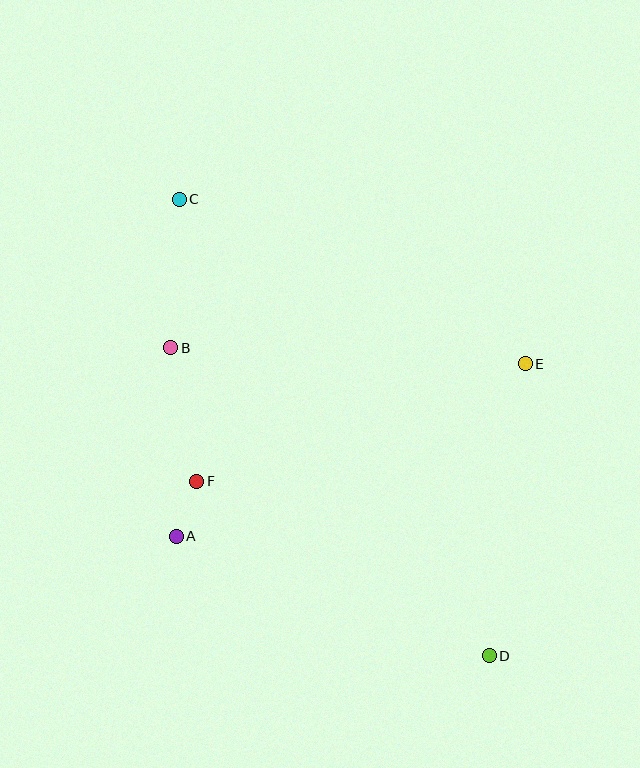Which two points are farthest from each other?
Points C and D are farthest from each other.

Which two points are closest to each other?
Points A and F are closest to each other.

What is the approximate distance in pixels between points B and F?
The distance between B and F is approximately 136 pixels.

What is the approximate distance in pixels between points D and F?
The distance between D and F is approximately 341 pixels.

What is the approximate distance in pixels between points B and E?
The distance between B and E is approximately 355 pixels.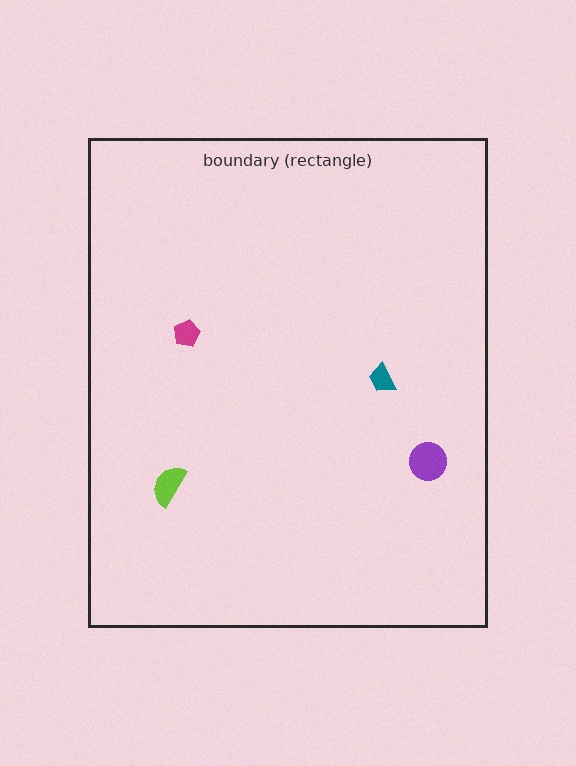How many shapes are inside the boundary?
4 inside, 0 outside.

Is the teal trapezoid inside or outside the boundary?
Inside.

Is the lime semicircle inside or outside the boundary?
Inside.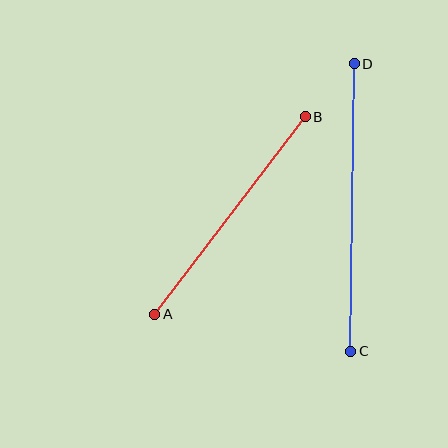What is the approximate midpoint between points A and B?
The midpoint is at approximately (230, 215) pixels.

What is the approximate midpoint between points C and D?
The midpoint is at approximately (353, 207) pixels.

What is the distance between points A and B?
The distance is approximately 249 pixels.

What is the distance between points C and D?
The distance is approximately 287 pixels.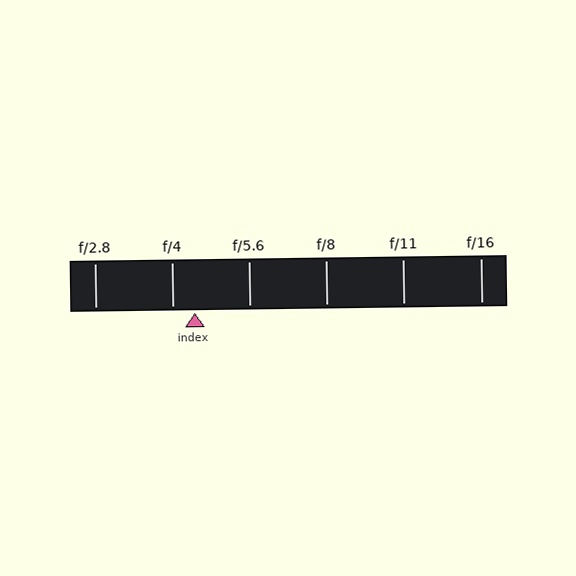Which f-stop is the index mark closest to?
The index mark is closest to f/4.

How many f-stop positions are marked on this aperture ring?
There are 6 f-stop positions marked.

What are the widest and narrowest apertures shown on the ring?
The widest aperture shown is f/2.8 and the narrowest is f/16.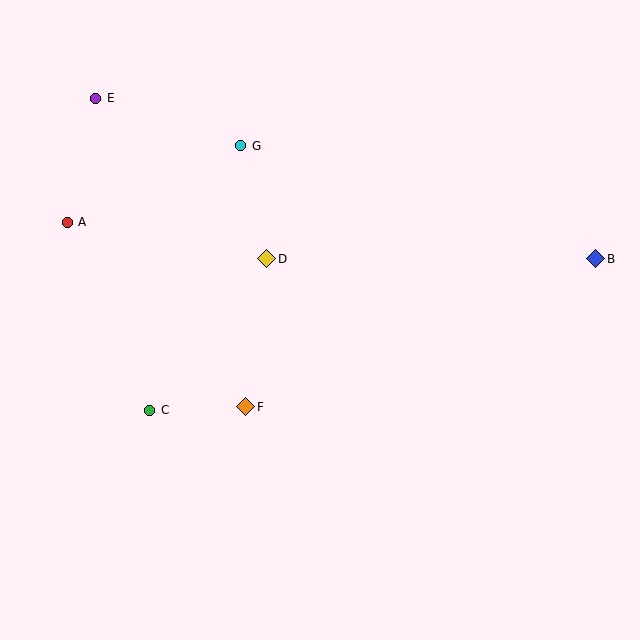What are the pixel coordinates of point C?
Point C is at (150, 410).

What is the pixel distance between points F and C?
The distance between F and C is 96 pixels.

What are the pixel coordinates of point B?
Point B is at (596, 259).